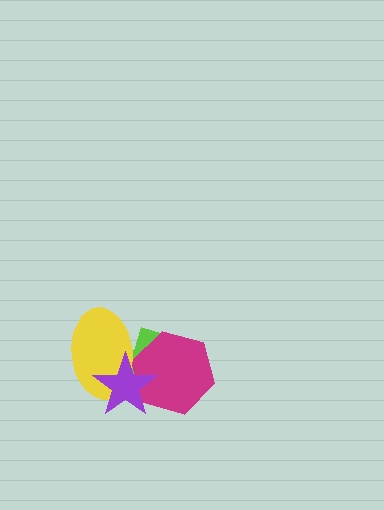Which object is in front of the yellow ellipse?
The purple star is in front of the yellow ellipse.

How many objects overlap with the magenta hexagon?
3 objects overlap with the magenta hexagon.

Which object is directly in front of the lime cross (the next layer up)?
The magenta hexagon is directly in front of the lime cross.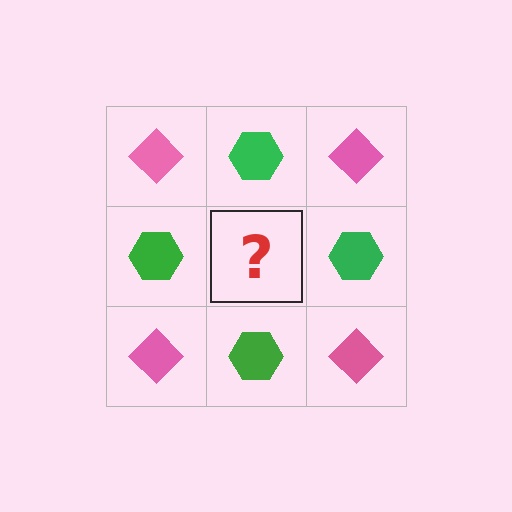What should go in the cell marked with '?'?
The missing cell should contain a pink diamond.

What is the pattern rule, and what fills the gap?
The rule is that it alternates pink diamond and green hexagon in a checkerboard pattern. The gap should be filled with a pink diamond.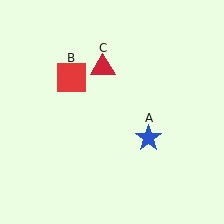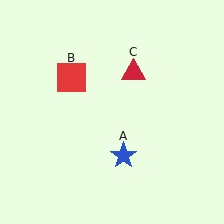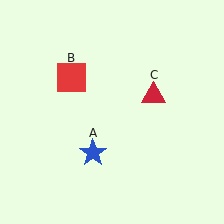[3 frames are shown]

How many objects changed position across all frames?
2 objects changed position: blue star (object A), red triangle (object C).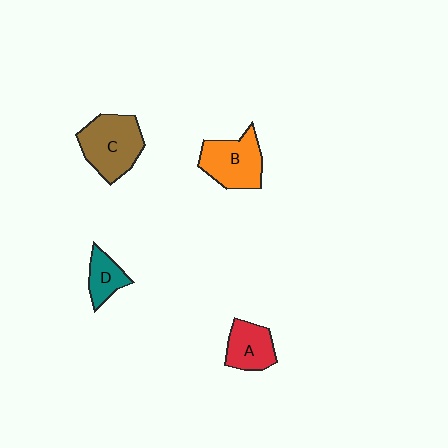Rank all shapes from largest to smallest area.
From largest to smallest: C (brown), B (orange), A (red), D (teal).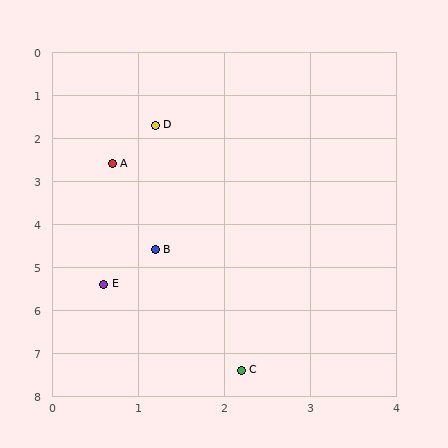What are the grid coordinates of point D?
Point D is at approximately (1.2, 1.7).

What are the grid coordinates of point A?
Point A is at approximately (0.7, 2.6).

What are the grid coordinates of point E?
Point E is at approximately (0.6, 5.4).